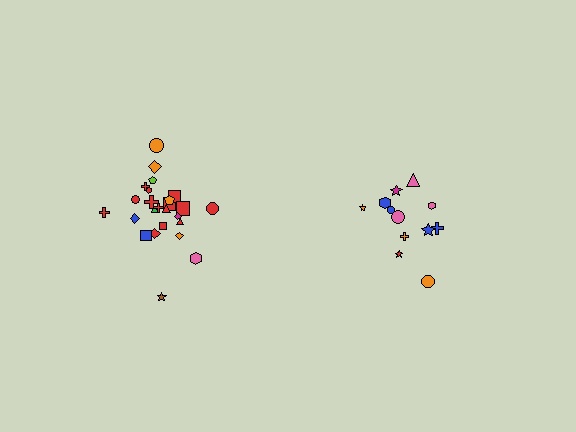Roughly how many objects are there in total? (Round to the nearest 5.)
Roughly 35 objects in total.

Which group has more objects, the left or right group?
The left group.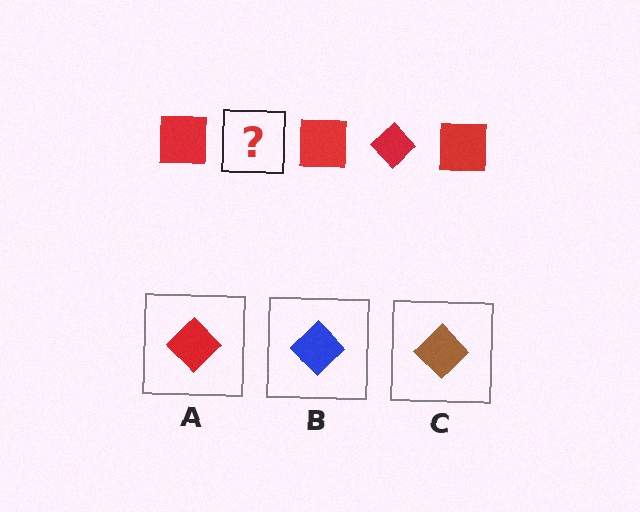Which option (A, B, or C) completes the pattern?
A.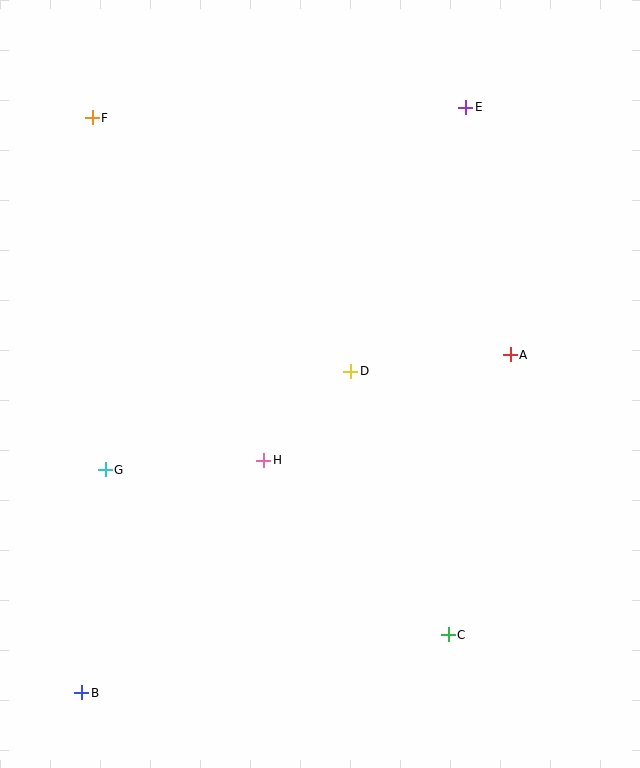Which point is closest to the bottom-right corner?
Point C is closest to the bottom-right corner.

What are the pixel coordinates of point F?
Point F is at (92, 118).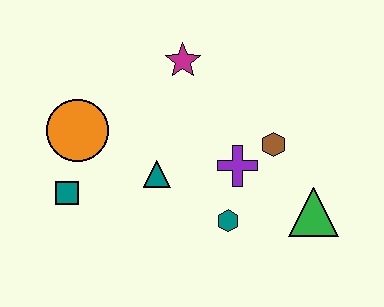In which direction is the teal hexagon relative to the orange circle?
The teal hexagon is to the right of the orange circle.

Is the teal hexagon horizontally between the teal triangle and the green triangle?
Yes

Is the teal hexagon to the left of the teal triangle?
No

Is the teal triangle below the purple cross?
Yes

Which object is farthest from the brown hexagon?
The teal square is farthest from the brown hexagon.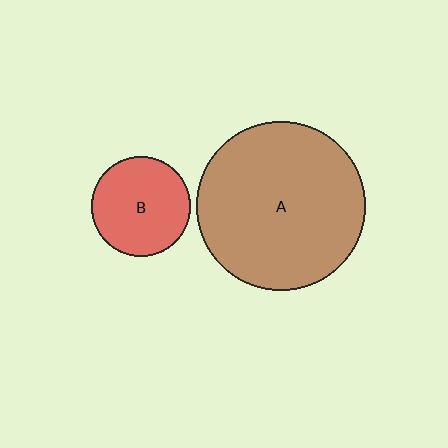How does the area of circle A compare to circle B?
Approximately 2.9 times.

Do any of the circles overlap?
No, none of the circles overlap.